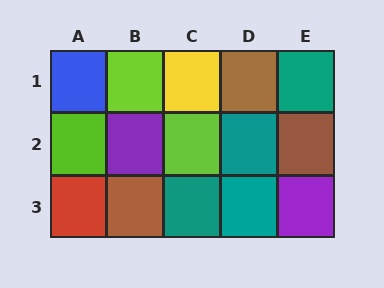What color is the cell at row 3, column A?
Red.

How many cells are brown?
3 cells are brown.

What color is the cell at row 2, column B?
Purple.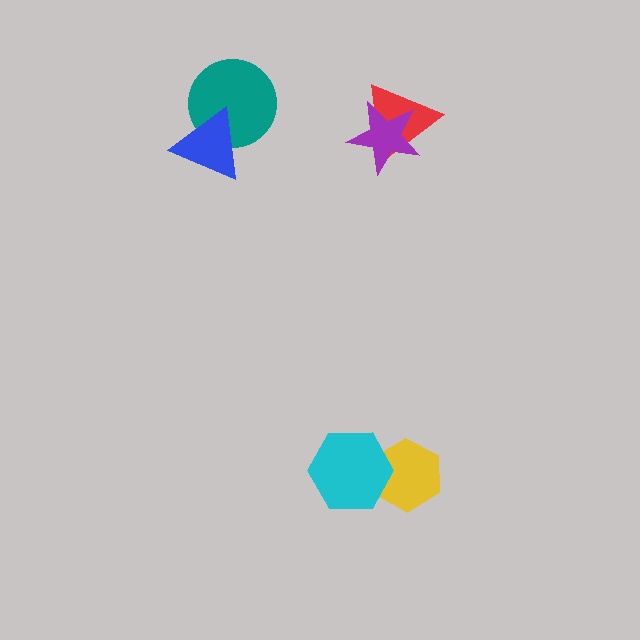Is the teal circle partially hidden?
Yes, it is partially covered by another shape.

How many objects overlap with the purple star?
1 object overlaps with the purple star.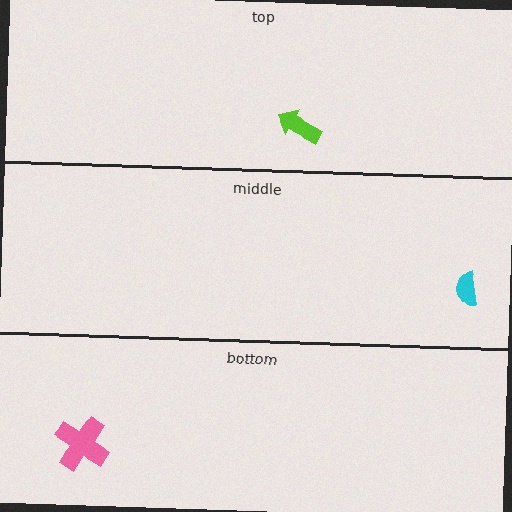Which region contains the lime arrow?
The top region.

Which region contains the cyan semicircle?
The middle region.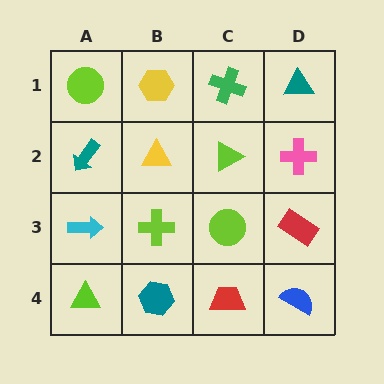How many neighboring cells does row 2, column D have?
3.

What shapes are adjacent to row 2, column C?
A green cross (row 1, column C), a lime circle (row 3, column C), a yellow triangle (row 2, column B), a pink cross (row 2, column D).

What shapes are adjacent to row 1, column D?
A pink cross (row 2, column D), a green cross (row 1, column C).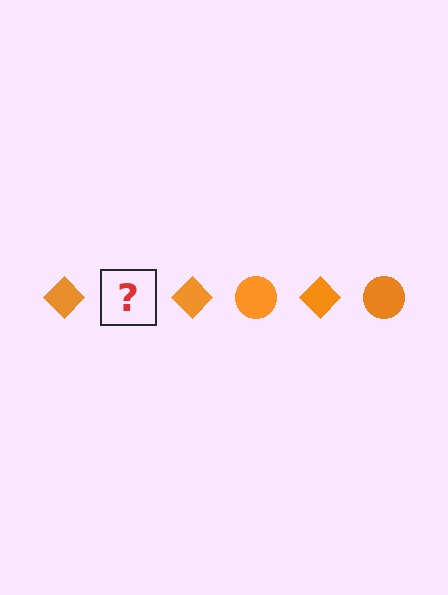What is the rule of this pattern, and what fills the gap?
The rule is that the pattern cycles through diamond, circle shapes in orange. The gap should be filled with an orange circle.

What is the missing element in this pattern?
The missing element is an orange circle.